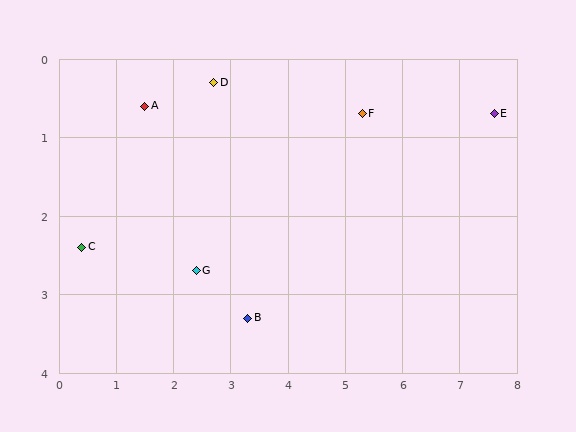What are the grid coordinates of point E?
Point E is at approximately (7.6, 0.7).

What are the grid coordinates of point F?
Point F is at approximately (5.3, 0.7).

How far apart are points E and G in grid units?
Points E and G are about 5.6 grid units apart.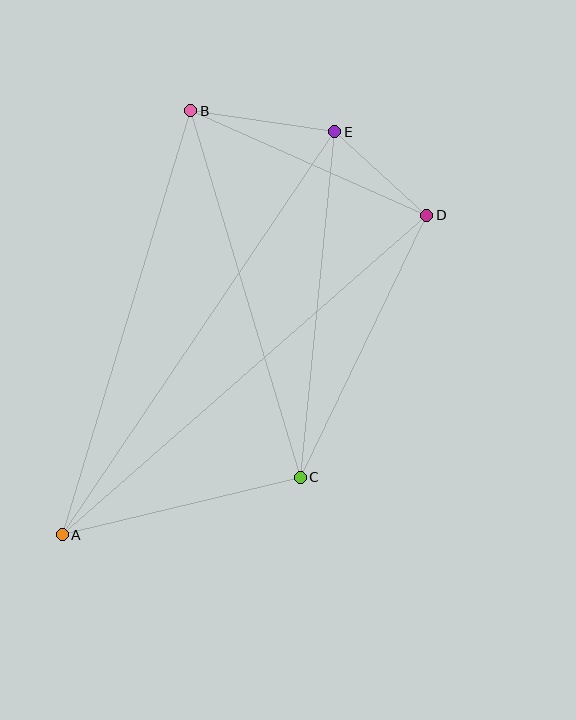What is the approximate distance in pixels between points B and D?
The distance between B and D is approximately 258 pixels.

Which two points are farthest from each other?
Points A and E are farthest from each other.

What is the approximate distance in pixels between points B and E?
The distance between B and E is approximately 145 pixels.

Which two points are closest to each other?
Points D and E are closest to each other.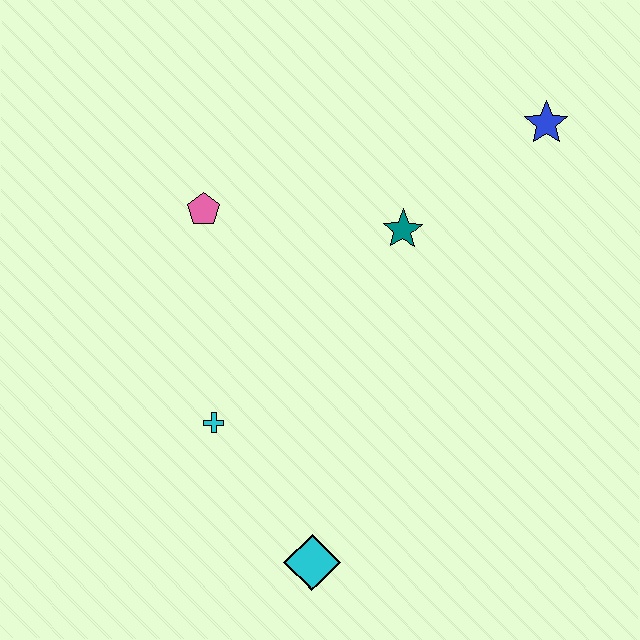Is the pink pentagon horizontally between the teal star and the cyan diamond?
No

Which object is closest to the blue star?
The teal star is closest to the blue star.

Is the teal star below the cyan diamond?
No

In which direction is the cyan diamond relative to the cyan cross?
The cyan diamond is below the cyan cross.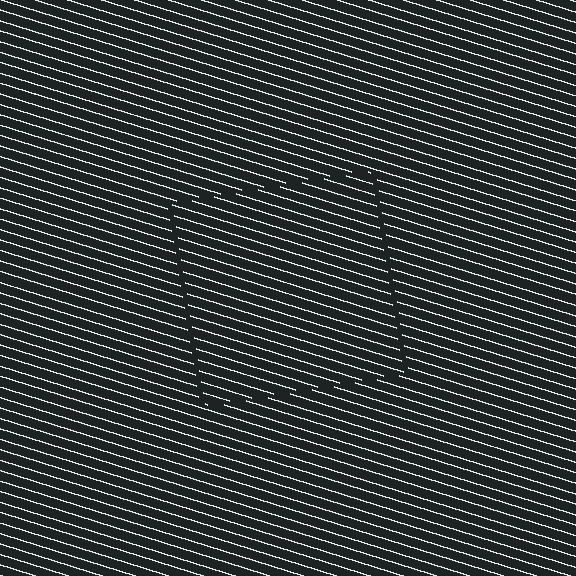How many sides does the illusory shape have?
4 sides — the line-ends trace a square.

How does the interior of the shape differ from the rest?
The interior of the shape contains the same grating, shifted by half a period — the contour is defined by the phase discontinuity where line-ends from the inner and outer gratings abut.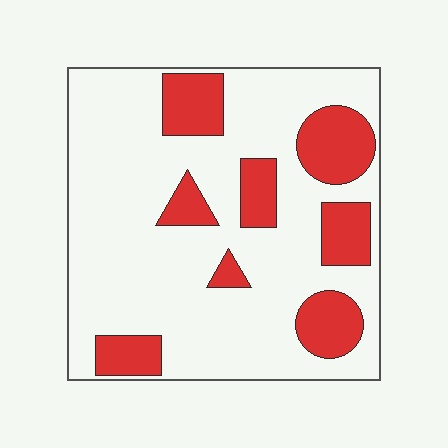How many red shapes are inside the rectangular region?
8.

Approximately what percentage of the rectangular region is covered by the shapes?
Approximately 25%.